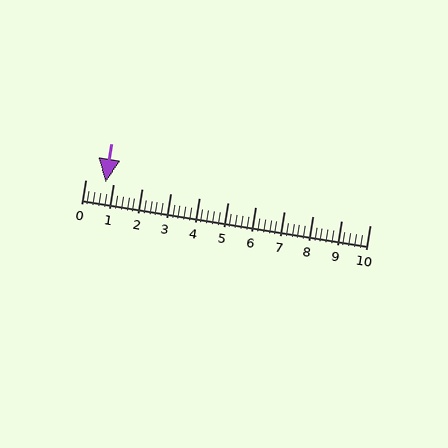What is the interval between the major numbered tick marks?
The major tick marks are spaced 1 units apart.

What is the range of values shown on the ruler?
The ruler shows values from 0 to 10.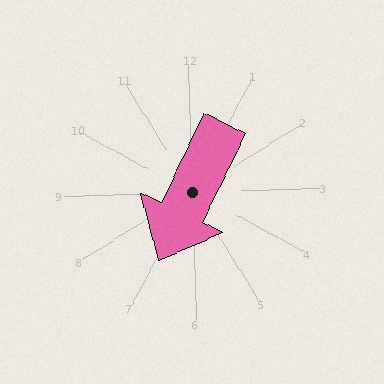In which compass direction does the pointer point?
Southwest.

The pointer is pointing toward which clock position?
Roughly 7 o'clock.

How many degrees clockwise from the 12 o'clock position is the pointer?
Approximately 207 degrees.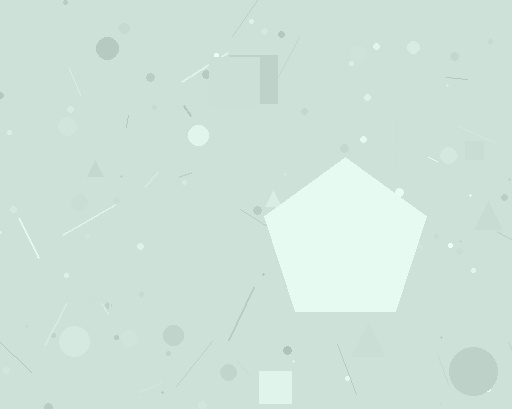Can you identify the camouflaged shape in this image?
The camouflaged shape is a pentagon.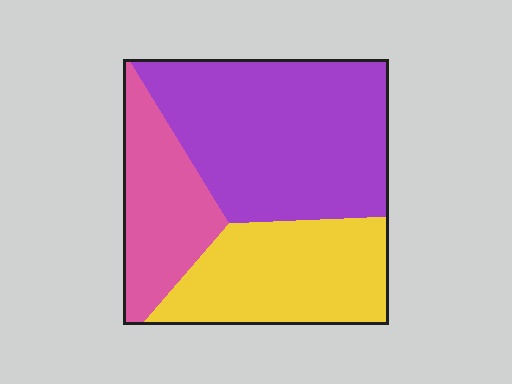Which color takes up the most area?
Purple, at roughly 50%.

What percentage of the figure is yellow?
Yellow takes up about one third (1/3) of the figure.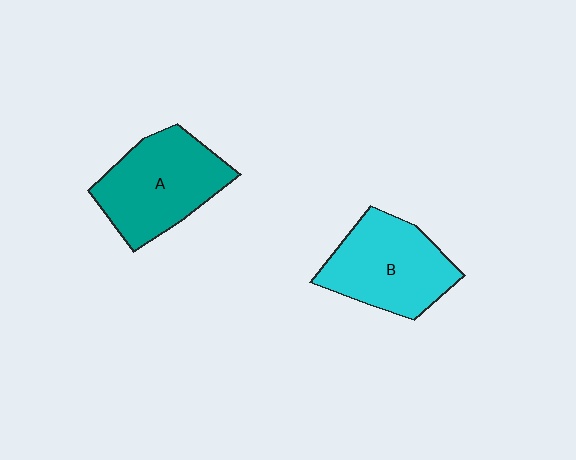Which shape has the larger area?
Shape A (teal).